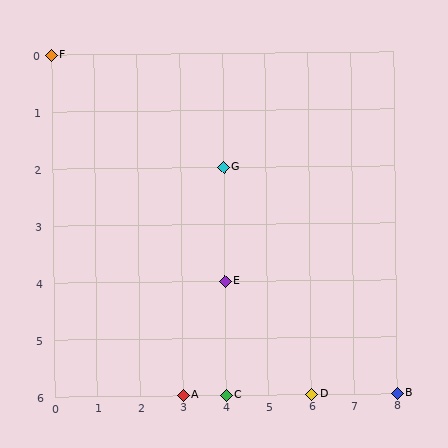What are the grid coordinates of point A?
Point A is at grid coordinates (3, 6).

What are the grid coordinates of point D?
Point D is at grid coordinates (6, 6).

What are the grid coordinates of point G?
Point G is at grid coordinates (4, 2).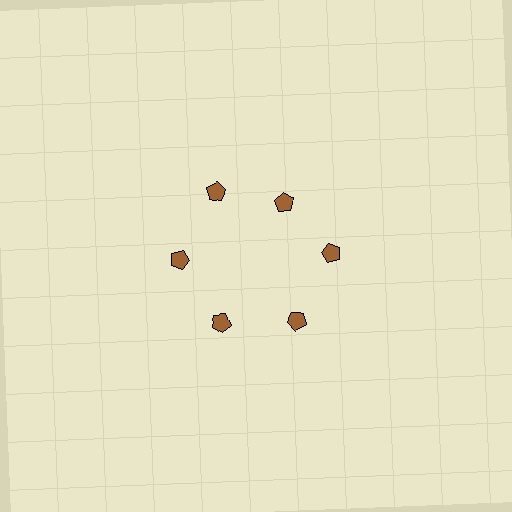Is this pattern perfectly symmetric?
No. The 6 brown pentagons are arranged in a ring, but one element near the 1 o'clock position is pulled inward toward the center, breaking the 6-fold rotational symmetry.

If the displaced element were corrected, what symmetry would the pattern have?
It would have 6-fold rotational symmetry — the pattern would map onto itself every 60 degrees.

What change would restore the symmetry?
The symmetry would be restored by moving it outward, back onto the ring so that all 6 pentagons sit at equal angles and equal distance from the center.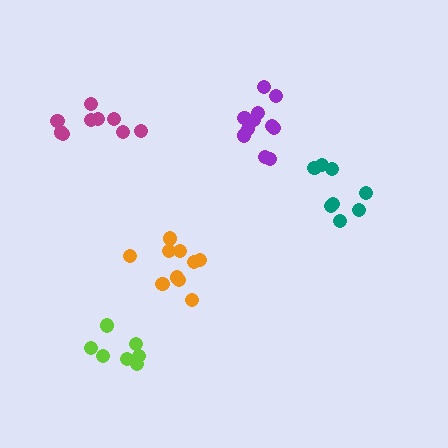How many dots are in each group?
Group 1: 11 dots, Group 2: 10 dots, Group 3: 9 dots, Group 4: 7 dots, Group 5: 8 dots (45 total).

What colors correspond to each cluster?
The clusters are colored: purple, orange, magenta, lime, teal.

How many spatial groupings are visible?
There are 5 spatial groupings.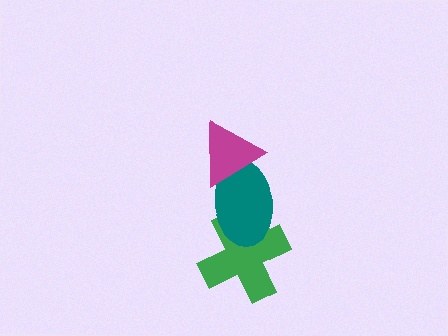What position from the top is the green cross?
The green cross is 3rd from the top.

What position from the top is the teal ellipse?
The teal ellipse is 2nd from the top.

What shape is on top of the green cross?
The teal ellipse is on top of the green cross.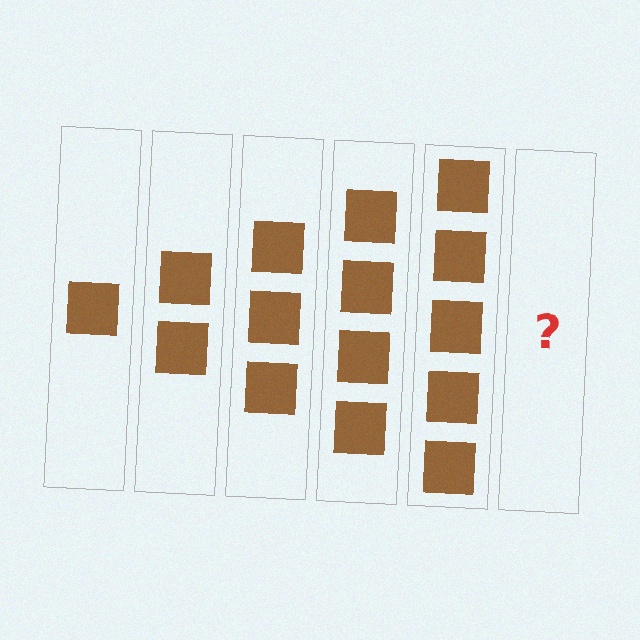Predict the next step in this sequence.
The next step is 6 squares.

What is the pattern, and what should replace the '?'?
The pattern is that each step adds one more square. The '?' should be 6 squares.